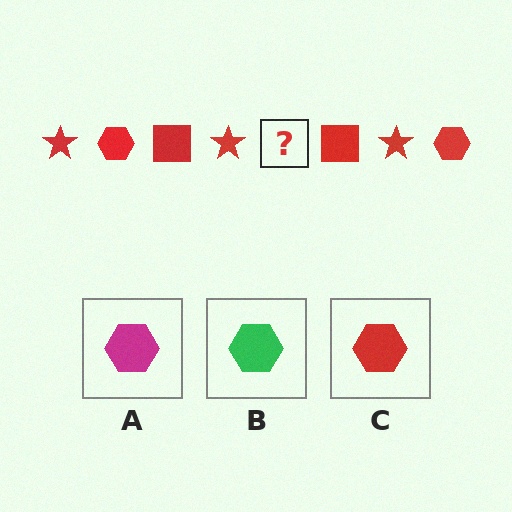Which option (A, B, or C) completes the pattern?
C.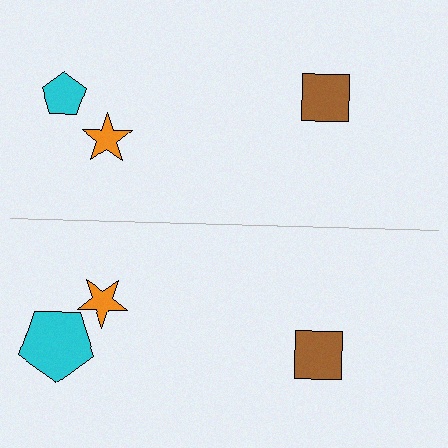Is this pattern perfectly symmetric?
No, the pattern is not perfectly symmetric. The cyan pentagon on the bottom side has a different size than its mirror counterpart.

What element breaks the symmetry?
The cyan pentagon on the bottom side has a different size than its mirror counterpart.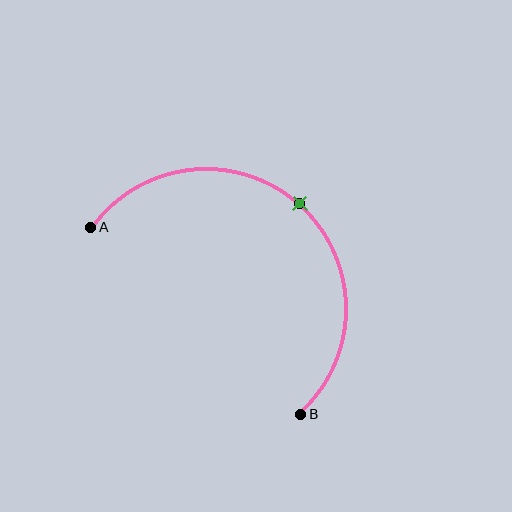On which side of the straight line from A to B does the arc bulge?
The arc bulges above and to the right of the straight line connecting A and B.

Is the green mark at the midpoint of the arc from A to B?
Yes. The green mark lies on the arc at equal arc-length from both A and B — it is the arc midpoint.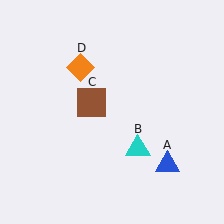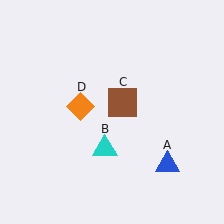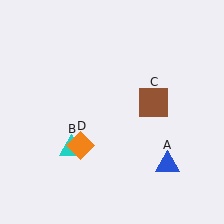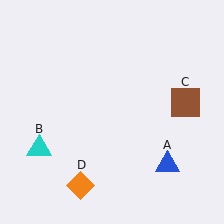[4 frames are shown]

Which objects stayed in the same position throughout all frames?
Blue triangle (object A) remained stationary.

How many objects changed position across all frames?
3 objects changed position: cyan triangle (object B), brown square (object C), orange diamond (object D).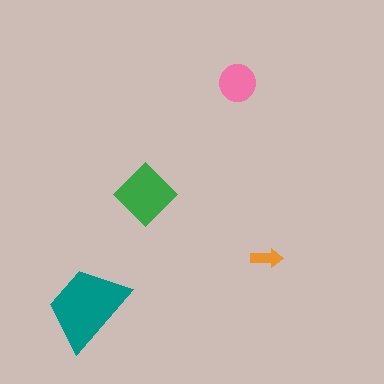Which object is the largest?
The teal trapezoid.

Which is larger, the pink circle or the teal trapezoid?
The teal trapezoid.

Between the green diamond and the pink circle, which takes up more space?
The green diamond.